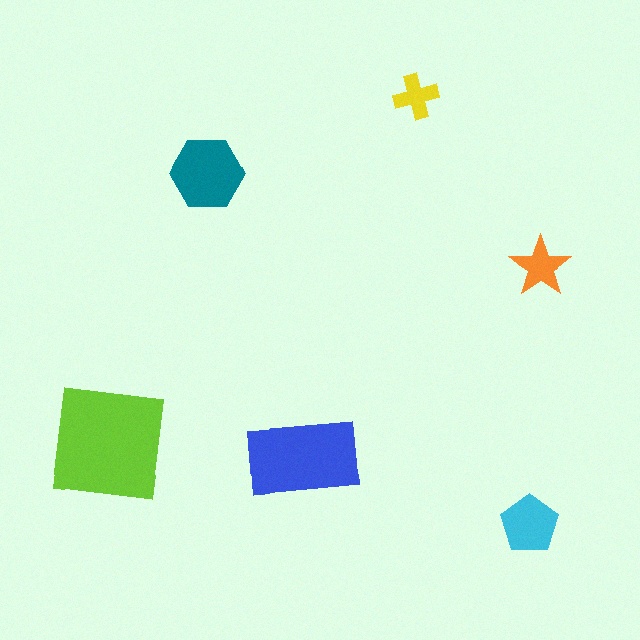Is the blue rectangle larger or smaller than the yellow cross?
Larger.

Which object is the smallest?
The yellow cross.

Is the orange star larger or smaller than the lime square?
Smaller.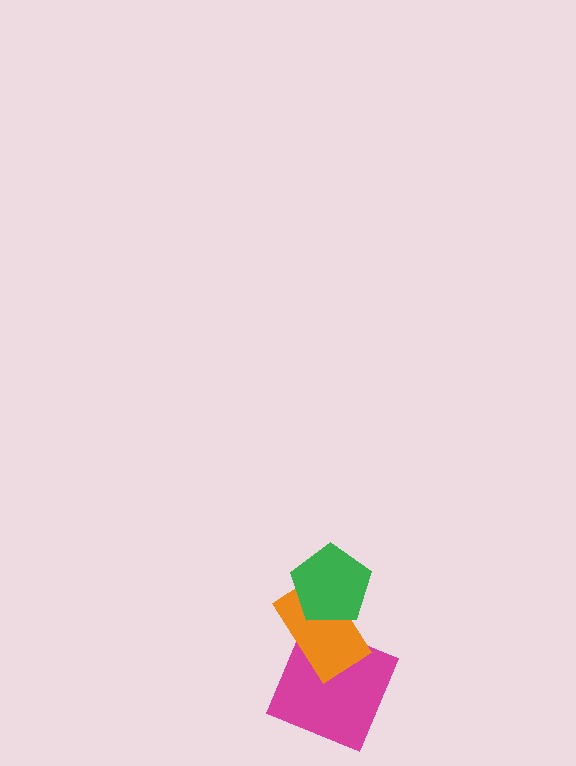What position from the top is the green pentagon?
The green pentagon is 1st from the top.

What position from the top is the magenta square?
The magenta square is 3rd from the top.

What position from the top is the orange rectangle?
The orange rectangle is 2nd from the top.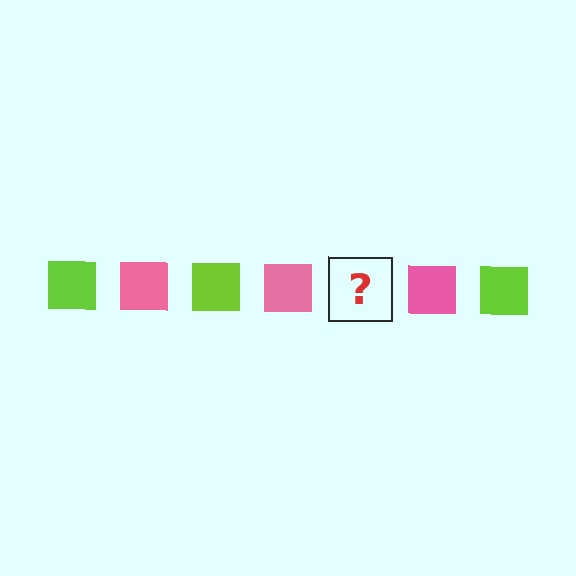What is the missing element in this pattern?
The missing element is a lime square.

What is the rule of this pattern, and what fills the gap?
The rule is that the pattern cycles through lime, pink squares. The gap should be filled with a lime square.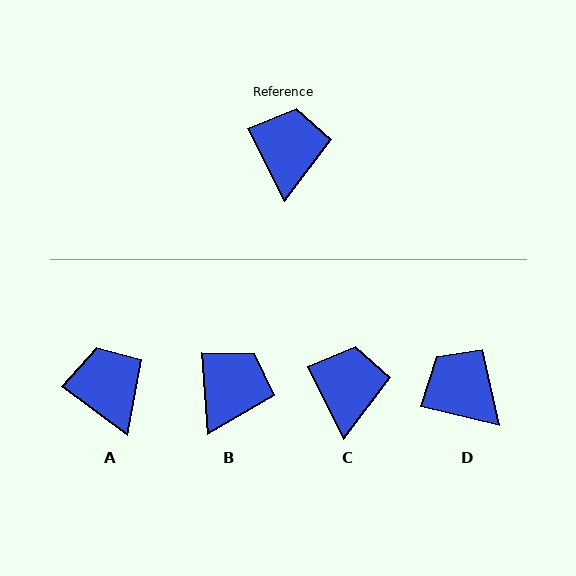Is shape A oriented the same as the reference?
No, it is off by about 27 degrees.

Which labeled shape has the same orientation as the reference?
C.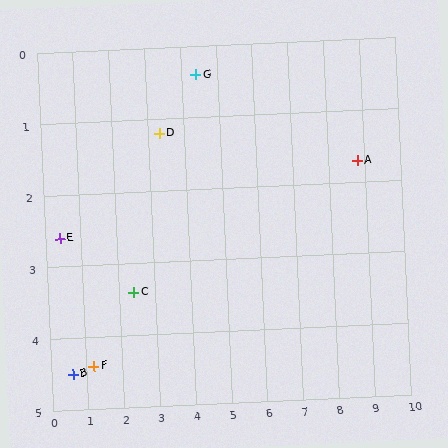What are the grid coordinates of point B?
Point B is at approximately (0.6, 4.5).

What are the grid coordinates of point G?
Point G is at approximately (4.4, 0.4).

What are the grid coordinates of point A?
Point A is at approximately (8.8, 1.7).